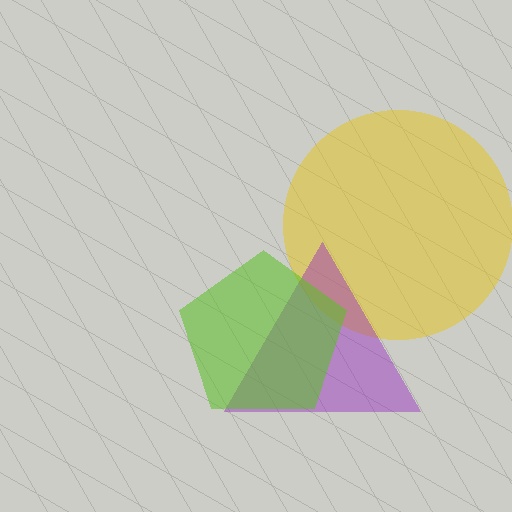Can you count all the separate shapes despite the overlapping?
Yes, there are 3 separate shapes.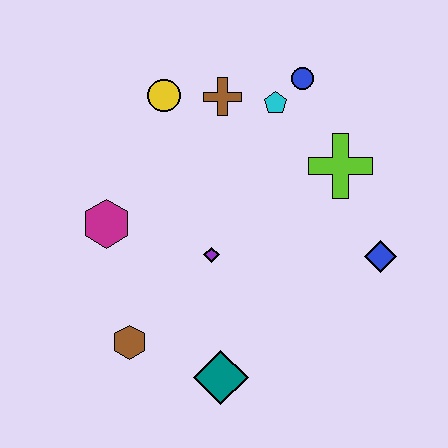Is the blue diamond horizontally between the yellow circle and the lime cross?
No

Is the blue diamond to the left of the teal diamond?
No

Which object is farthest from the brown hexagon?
The blue circle is farthest from the brown hexagon.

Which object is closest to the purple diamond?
The magenta hexagon is closest to the purple diamond.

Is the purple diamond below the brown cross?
Yes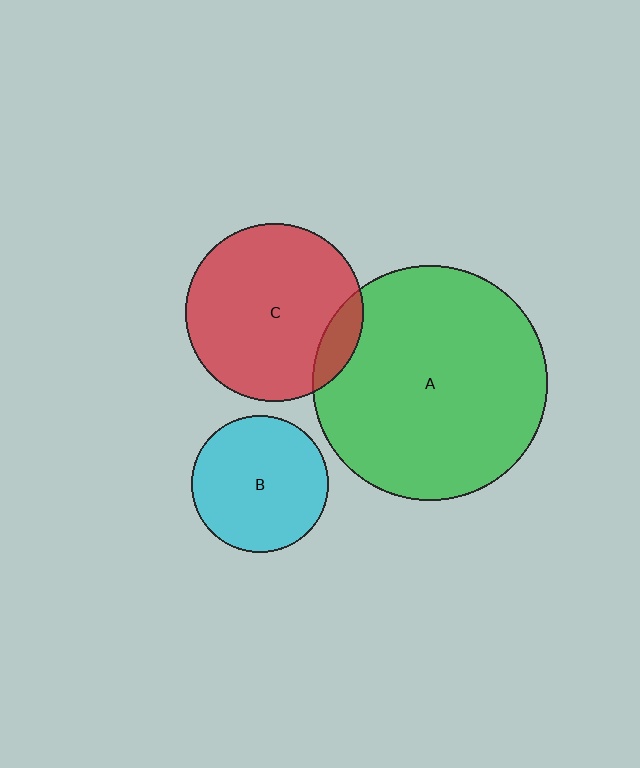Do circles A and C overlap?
Yes.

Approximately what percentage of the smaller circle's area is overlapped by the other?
Approximately 10%.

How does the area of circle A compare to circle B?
Approximately 2.9 times.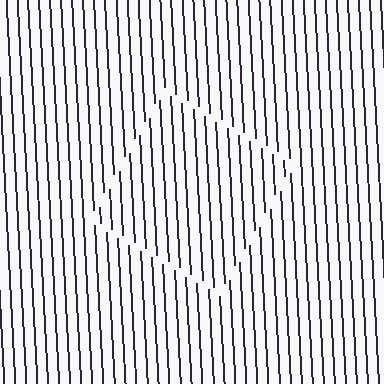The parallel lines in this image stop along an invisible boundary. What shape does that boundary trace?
An illusory square. The interior of the shape contains the same grating, shifted by half a period — the contour is defined by the phase discontinuity where line-ends from the inner and outer gratings abut.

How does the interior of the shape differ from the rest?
The interior of the shape contains the same grating, shifted by half a period — the contour is defined by the phase discontinuity where line-ends from the inner and outer gratings abut.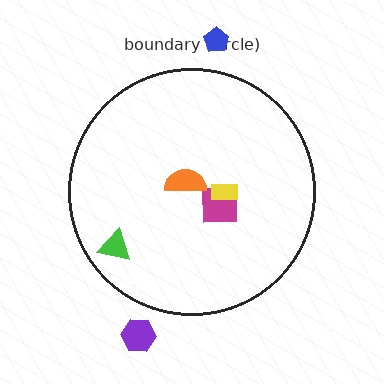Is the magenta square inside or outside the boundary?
Inside.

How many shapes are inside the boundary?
4 inside, 2 outside.